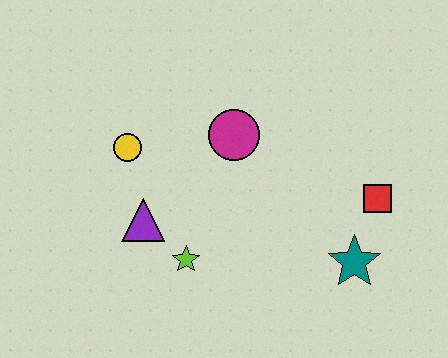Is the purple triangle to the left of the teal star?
Yes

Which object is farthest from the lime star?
The red square is farthest from the lime star.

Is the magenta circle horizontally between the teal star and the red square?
No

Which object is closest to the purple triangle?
The lime star is closest to the purple triangle.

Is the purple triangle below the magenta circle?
Yes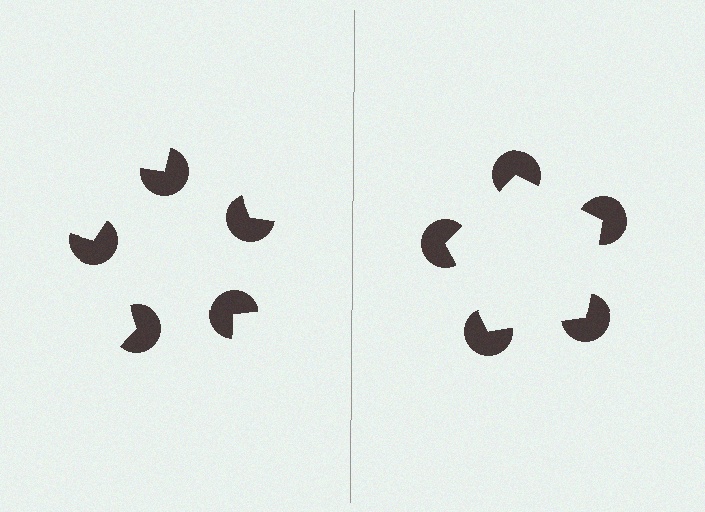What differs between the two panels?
The pac-man discs are positioned identically on both sides; only the wedge orientations differ. On the right they align to a pentagon; on the left they are misaligned.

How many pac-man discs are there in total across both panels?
10 — 5 on each side.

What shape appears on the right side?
An illusory pentagon.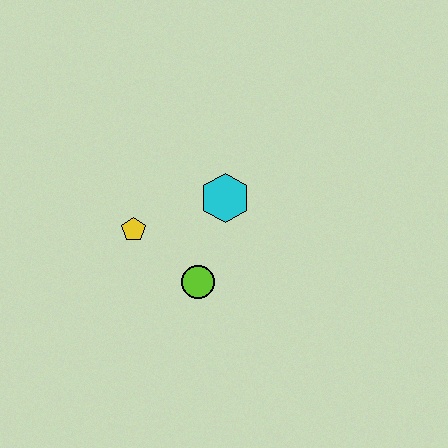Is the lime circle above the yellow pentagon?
No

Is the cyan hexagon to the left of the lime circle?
No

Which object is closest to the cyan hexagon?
The lime circle is closest to the cyan hexagon.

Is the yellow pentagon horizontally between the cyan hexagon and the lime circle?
No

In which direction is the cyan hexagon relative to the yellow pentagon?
The cyan hexagon is to the right of the yellow pentagon.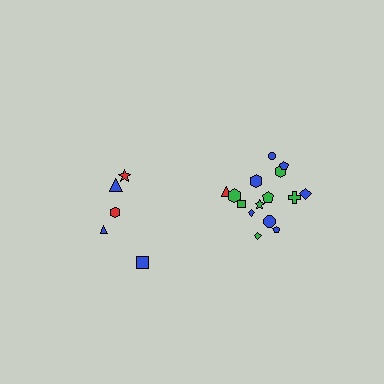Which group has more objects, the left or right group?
The right group.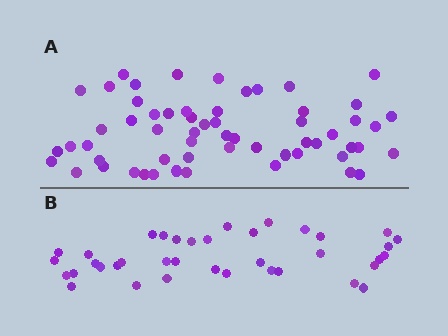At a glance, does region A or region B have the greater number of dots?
Region A (the top region) has more dots.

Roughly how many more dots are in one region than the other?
Region A has approximately 20 more dots than region B.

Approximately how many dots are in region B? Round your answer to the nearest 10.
About 40 dots. (The exact count is 38, which rounds to 40.)